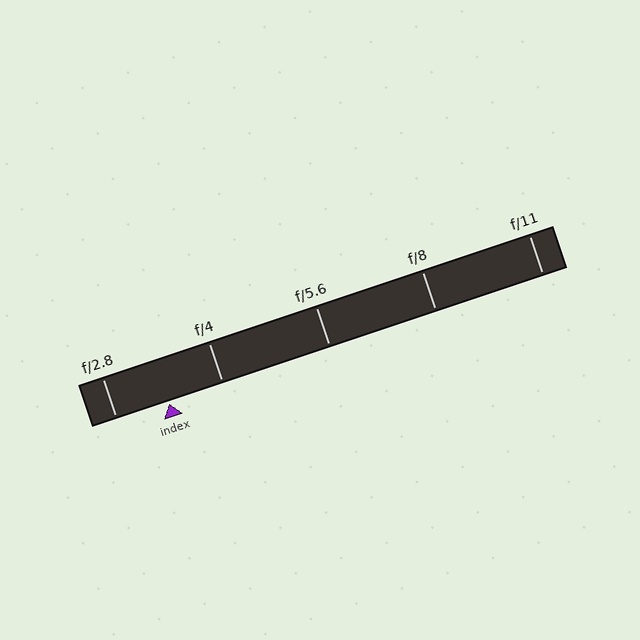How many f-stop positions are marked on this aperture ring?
There are 5 f-stop positions marked.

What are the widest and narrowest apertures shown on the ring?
The widest aperture shown is f/2.8 and the narrowest is f/11.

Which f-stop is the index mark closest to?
The index mark is closest to f/2.8.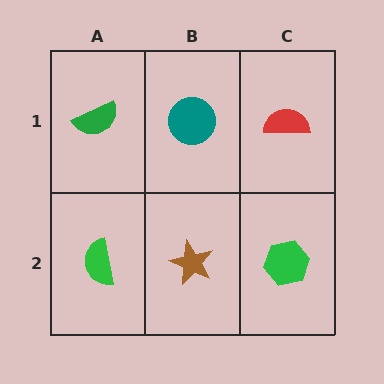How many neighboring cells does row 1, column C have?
2.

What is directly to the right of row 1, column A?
A teal circle.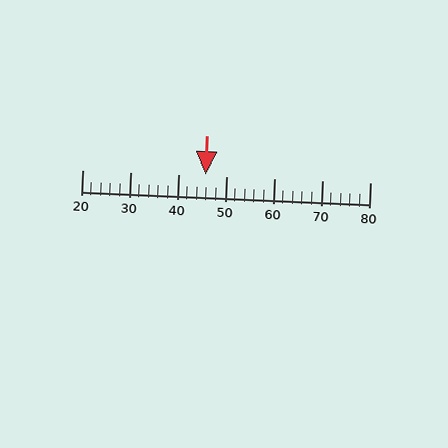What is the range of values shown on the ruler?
The ruler shows values from 20 to 80.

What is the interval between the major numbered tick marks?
The major tick marks are spaced 10 units apart.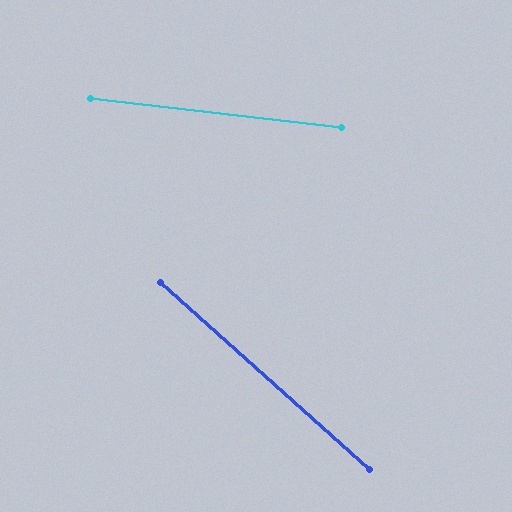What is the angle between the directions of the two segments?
Approximately 35 degrees.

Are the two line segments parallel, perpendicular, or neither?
Neither parallel nor perpendicular — they differ by about 35°.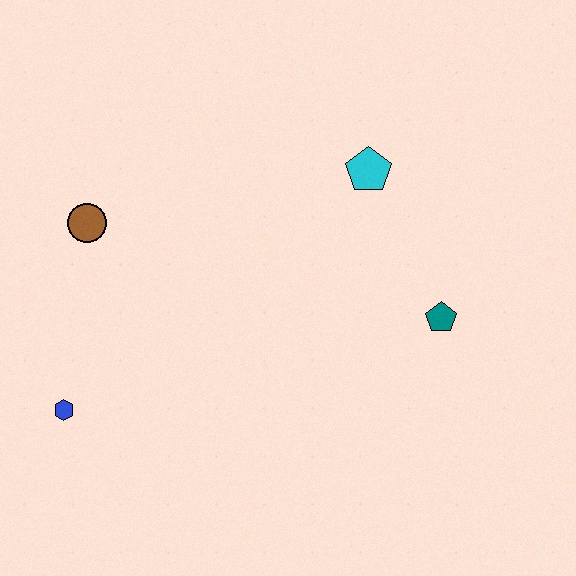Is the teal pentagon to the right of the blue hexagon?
Yes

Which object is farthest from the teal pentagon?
The blue hexagon is farthest from the teal pentagon.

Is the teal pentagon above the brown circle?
No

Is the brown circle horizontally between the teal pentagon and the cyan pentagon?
No